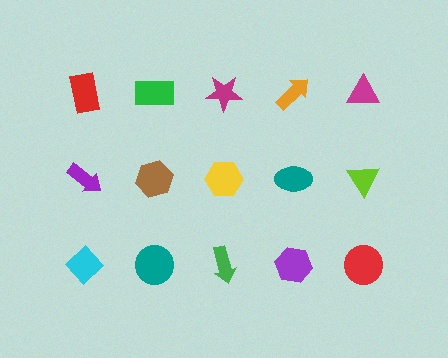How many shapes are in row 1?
5 shapes.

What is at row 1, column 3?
A magenta star.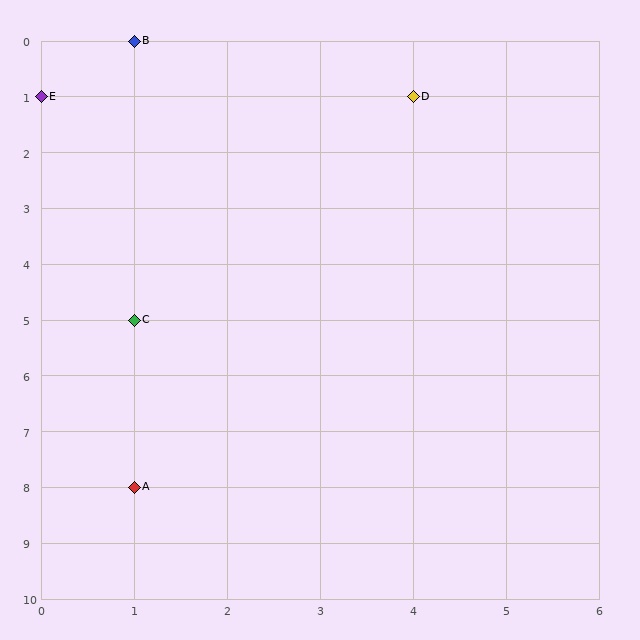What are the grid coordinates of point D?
Point D is at grid coordinates (4, 1).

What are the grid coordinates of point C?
Point C is at grid coordinates (1, 5).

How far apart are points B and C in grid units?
Points B and C are 5 rows apart.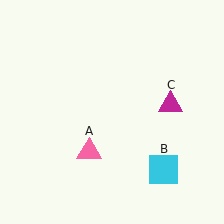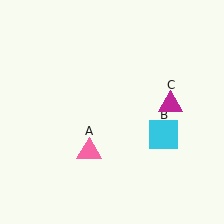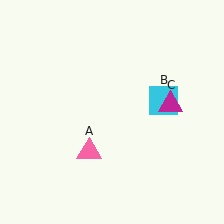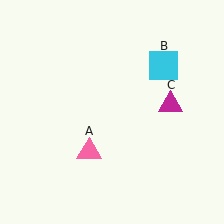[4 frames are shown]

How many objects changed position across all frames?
1 object changed position: cyan square (object B).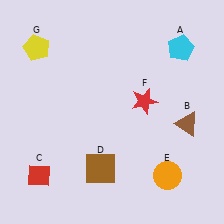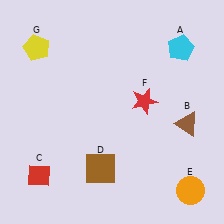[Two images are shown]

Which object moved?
The orange circle (E) moved right.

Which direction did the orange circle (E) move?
The orange circle (E) moved right.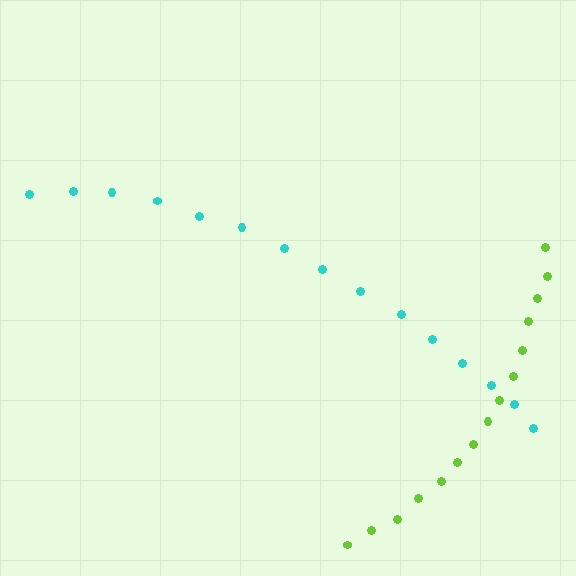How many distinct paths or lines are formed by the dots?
There are 2 distinct paths.